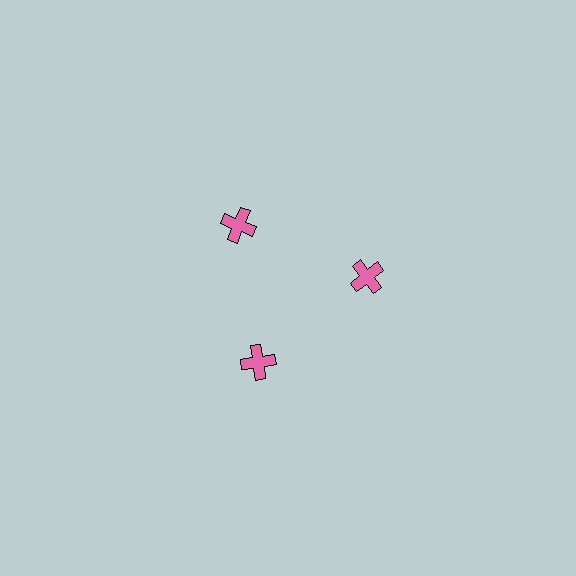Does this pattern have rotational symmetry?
Yes, this pattern has 3-fold rotational symmetry. It looks the same after rotating 120 degrees around the center.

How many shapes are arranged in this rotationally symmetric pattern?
There are 3 shapes, arranged in 3 groups of 1.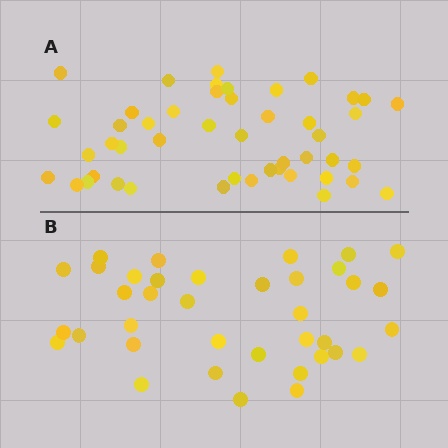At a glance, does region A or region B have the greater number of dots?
Region A (the top region) has more dots.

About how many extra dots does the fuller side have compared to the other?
Region A has roughly 10 or so more dots than region B.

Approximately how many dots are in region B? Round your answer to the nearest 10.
About 40 dots. (The exact count is 37, which rounds to 40.)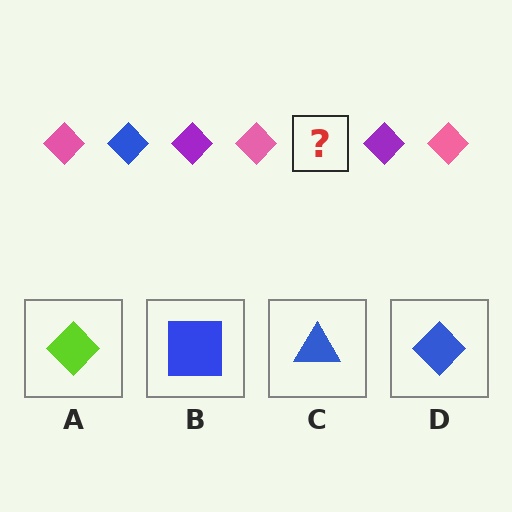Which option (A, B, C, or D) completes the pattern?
D.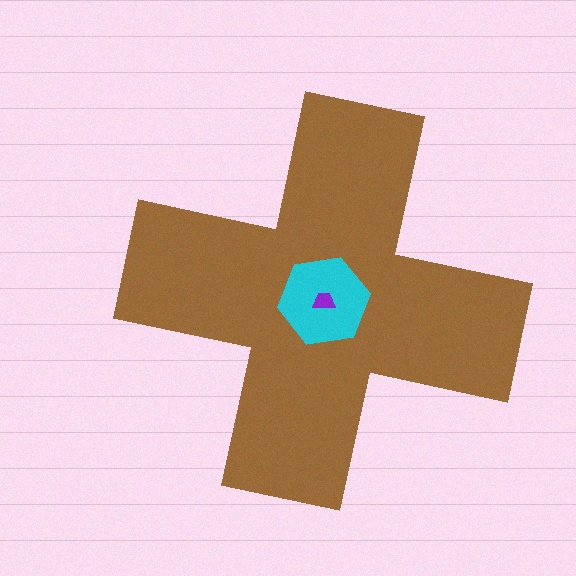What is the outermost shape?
The brown cross.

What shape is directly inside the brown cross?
The cyan hexagon.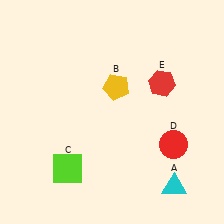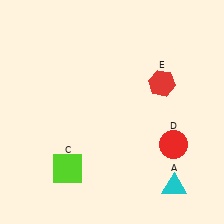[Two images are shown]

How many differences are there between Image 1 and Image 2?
There is 1 difference between the two images.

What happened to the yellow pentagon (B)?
The yellow pentagon (B) was removed in Image 2. It was in the top-right area of Image 1.